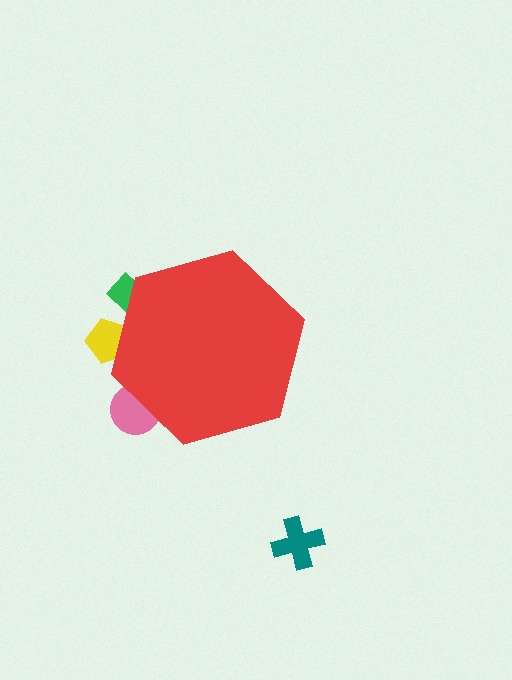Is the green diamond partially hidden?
Yes, the green diamond is partially hidden behind the red hexagon.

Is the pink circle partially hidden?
Yes, the pink circle is partially hidden behind the red hexagon.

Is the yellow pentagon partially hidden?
Yes, the yellow pentagon is partially hidden behind the red hexagon.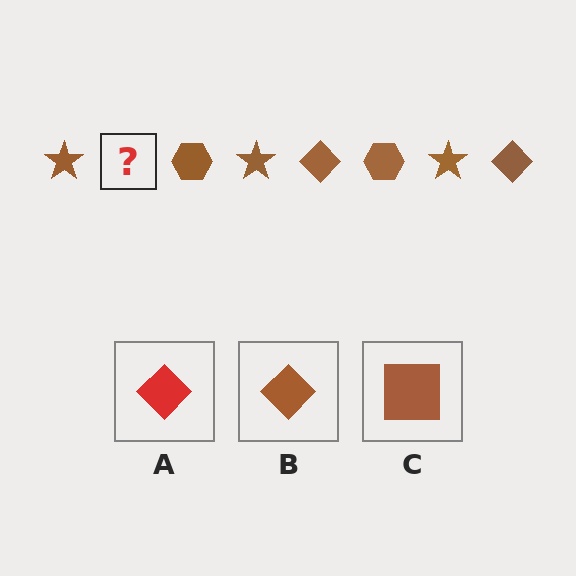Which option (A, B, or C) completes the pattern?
B.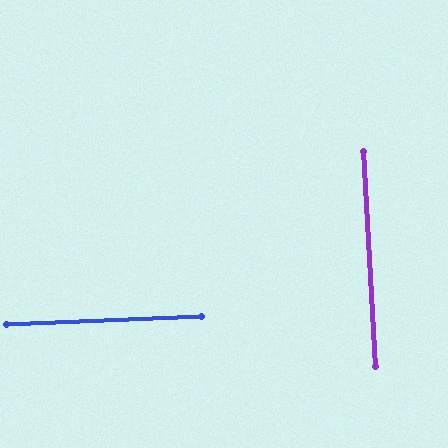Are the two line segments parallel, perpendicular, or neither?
Perpendicular — they meet at approximately 89°.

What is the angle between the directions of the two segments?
Approximately 89 degrees.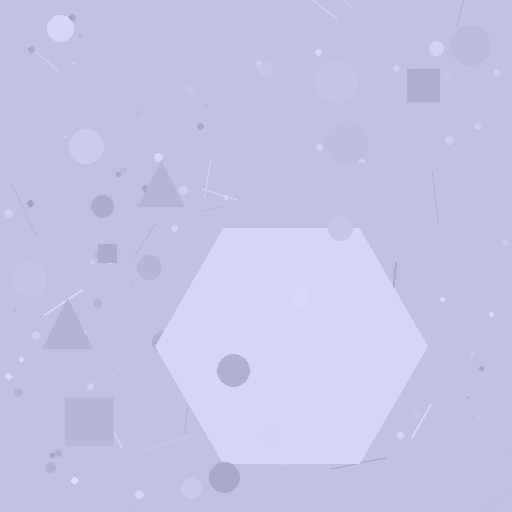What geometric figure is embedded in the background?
A hexagon is embedded in the background.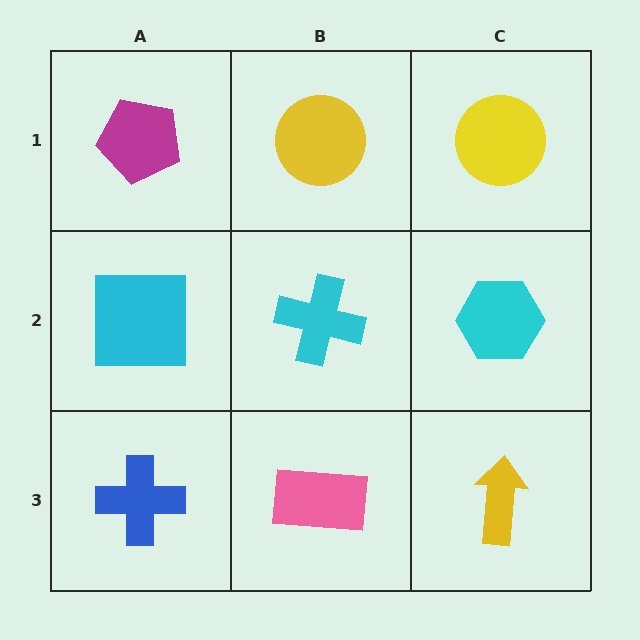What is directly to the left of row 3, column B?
A blue cross.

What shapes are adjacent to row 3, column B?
A cyan cross (row 2, column B), a blue cross (row 3, column A), a yellow arrow (row 3, column C).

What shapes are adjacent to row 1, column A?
A cyan square (row 2, column A), a yellow circle (row 1, column B).